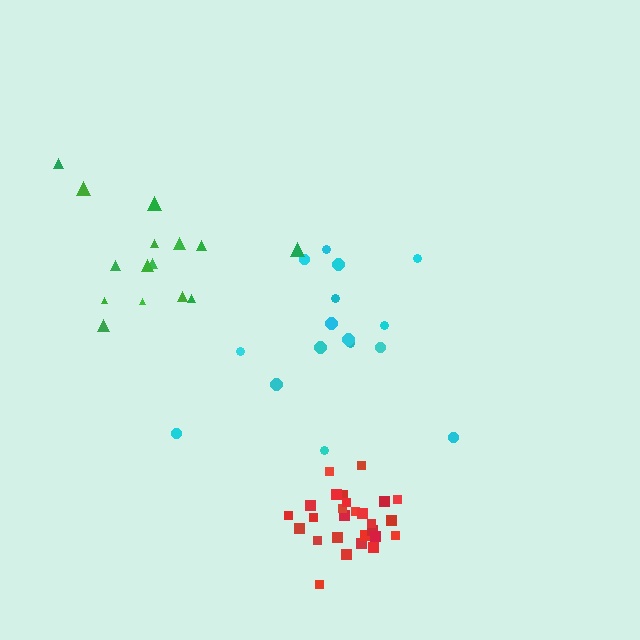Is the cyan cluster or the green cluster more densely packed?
Green.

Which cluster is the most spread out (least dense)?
Cyan.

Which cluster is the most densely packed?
Red.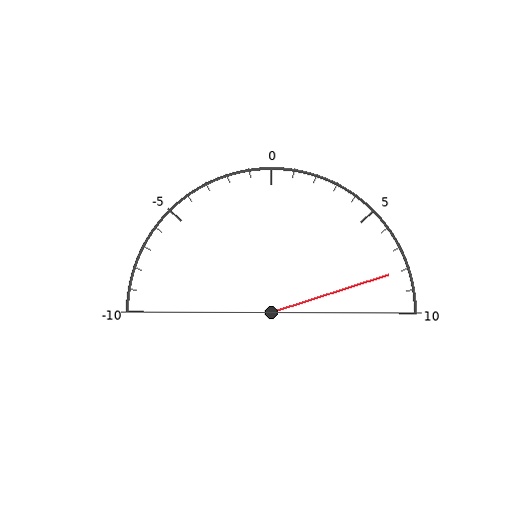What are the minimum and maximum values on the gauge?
The gauge ranges from -10 to 10.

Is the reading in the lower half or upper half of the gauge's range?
The reading is in the upper half of the range (-10 to 10).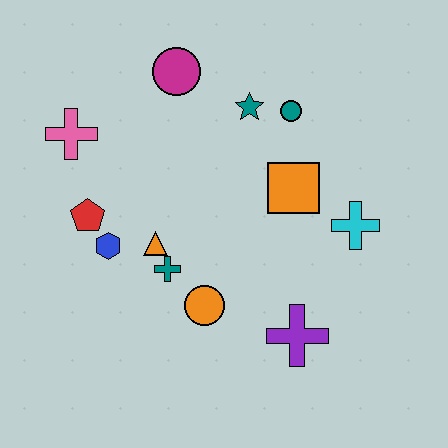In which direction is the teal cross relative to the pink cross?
The teal cross is below the pink cross.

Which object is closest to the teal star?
The teal circle is closest to the teal star.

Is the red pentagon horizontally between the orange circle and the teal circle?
No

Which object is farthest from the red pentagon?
The cyan cross is farthest from the red pentagon.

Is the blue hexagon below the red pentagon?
Yes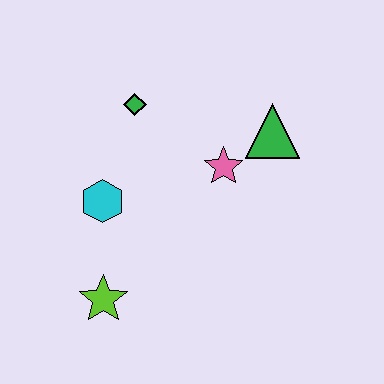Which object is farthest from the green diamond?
The lime star is farthest from the green diamond.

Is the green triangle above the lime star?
Yes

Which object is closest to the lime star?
The cyan hexagon is closest to the lime star.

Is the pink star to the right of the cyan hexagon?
Yes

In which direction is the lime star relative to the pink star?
The lime star is below the pink star.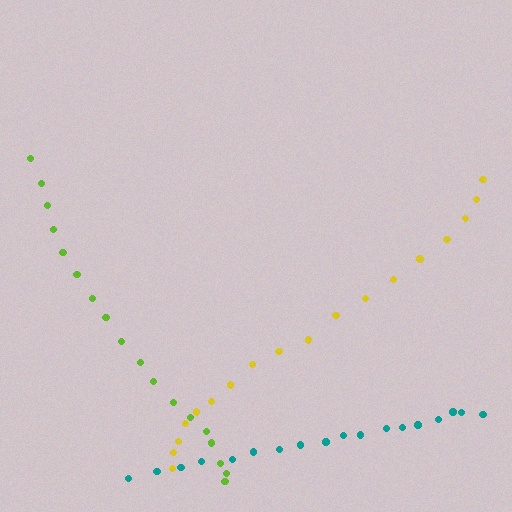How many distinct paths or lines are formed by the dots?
There are 3 distinct paths.